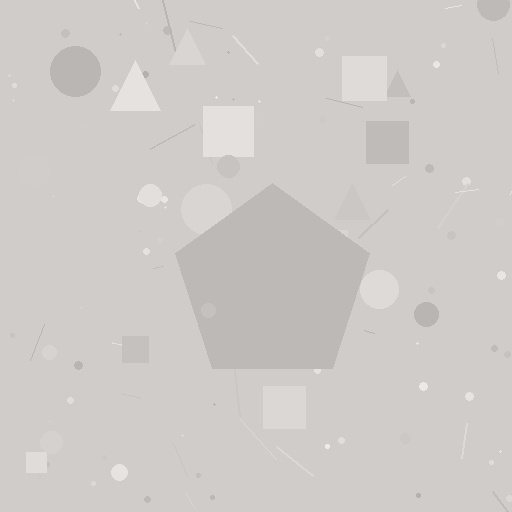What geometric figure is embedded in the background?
A pentagon is embedded in the background.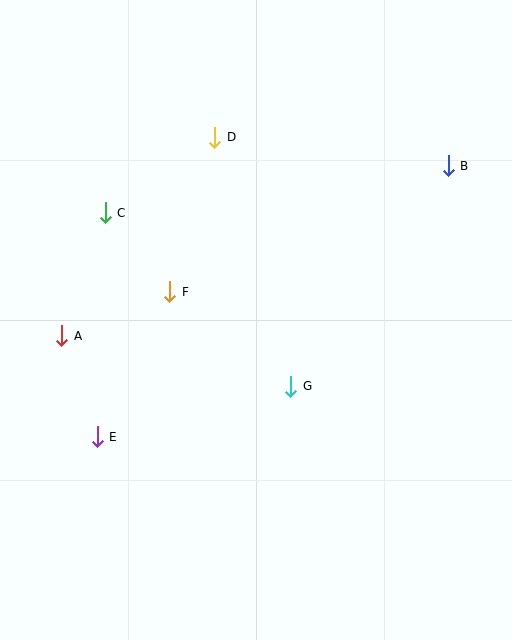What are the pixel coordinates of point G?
Point G is at (291, 386).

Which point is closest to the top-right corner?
Point B is closest to the top-right corner.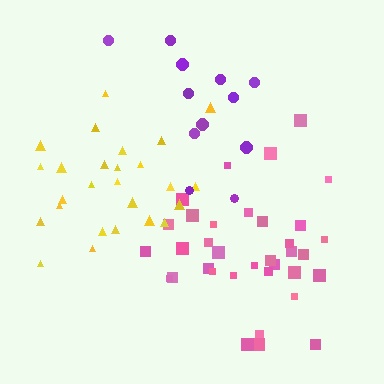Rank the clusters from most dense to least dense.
pink, yellow, purple.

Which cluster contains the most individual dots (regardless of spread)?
Pink (35).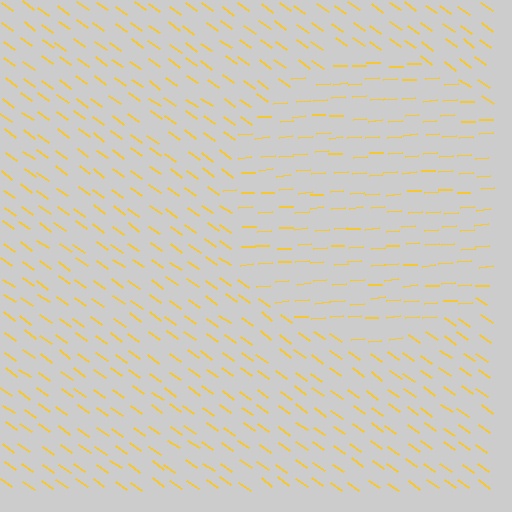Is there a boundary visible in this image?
Yes, there is a texture boundary formed by a change in line orientation.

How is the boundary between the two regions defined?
The boundary is defined purely by a change in line orientation (approximately 40 degrees difference). All lines are the same color and thickness.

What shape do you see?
I see a circle.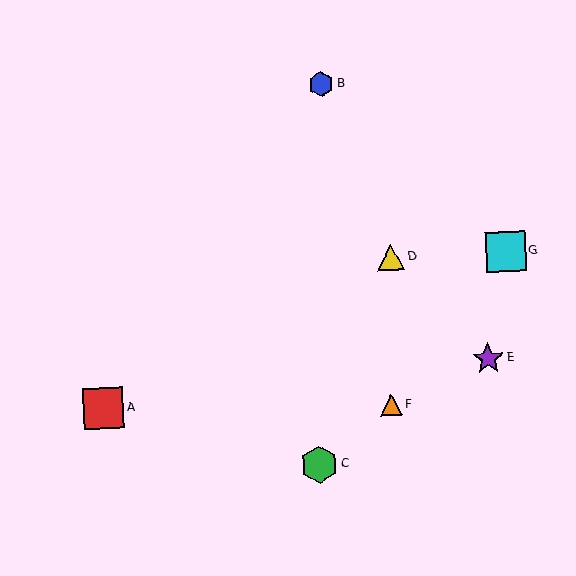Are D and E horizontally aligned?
No, D is at y≈257 and E is at y≈358.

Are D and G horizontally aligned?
Yes, both are at y≈257.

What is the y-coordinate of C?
Object C is at y≈465.